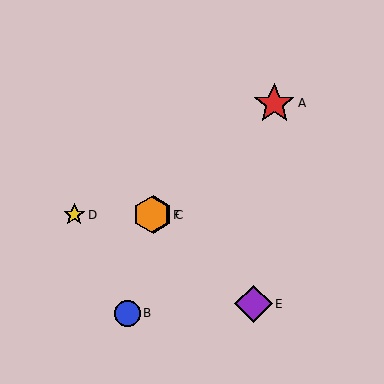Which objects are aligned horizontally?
Objects C, D, F are aligned horizontally.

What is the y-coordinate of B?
Object B is at y≈313.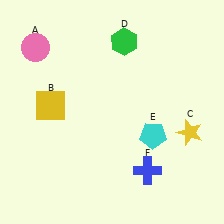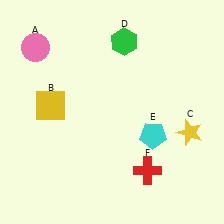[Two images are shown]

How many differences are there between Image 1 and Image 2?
There is 1 difference between the two images.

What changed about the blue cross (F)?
In Image 1, F is blue. In Image 2, it changed to red.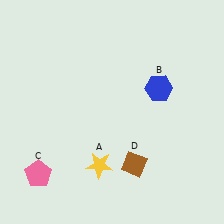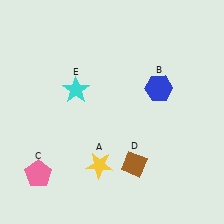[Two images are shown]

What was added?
A cyan star (E) was added in Image 2.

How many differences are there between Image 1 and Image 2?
There is 1 difference between the two images.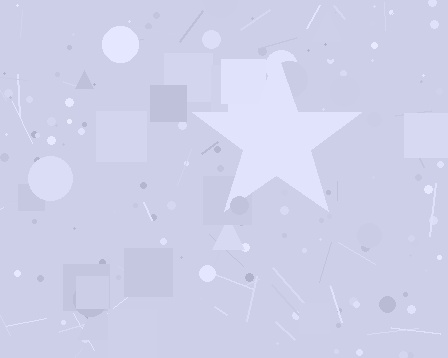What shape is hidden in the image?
A star is hidden in the image.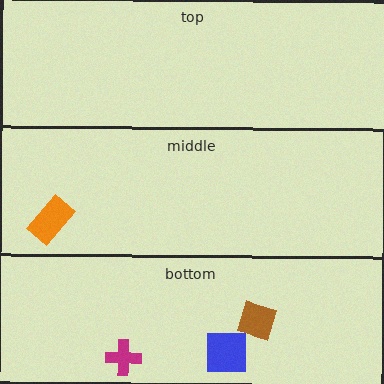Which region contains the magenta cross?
The bottom region.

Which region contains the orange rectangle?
The middle region.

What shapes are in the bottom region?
The blue square, the brown diamond, the magenta cross.